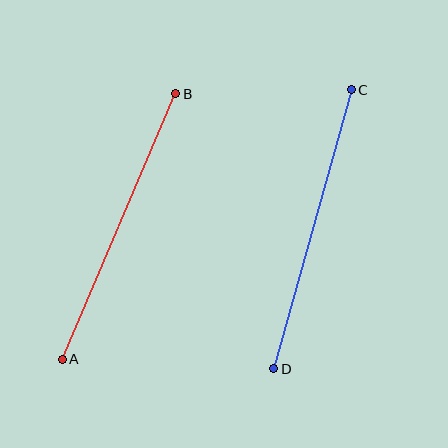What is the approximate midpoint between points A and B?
The midpoint is at approximately (119, 227) pixels.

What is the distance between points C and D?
The distance is approximately 290 pixels.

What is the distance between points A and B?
The distance is approximately 289 pixels.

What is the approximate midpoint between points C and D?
The midpoint is at approximately (313, 229) pixels.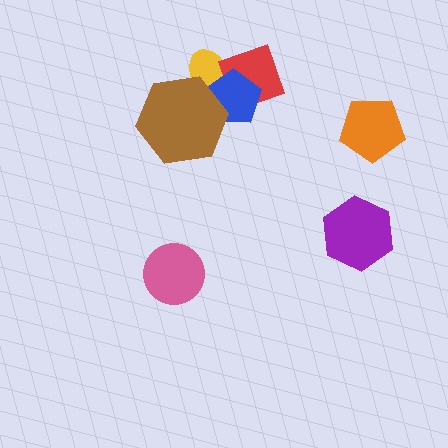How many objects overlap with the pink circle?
0 objects overlap with the pink circle.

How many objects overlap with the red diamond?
2 objects overlap with the red diamond.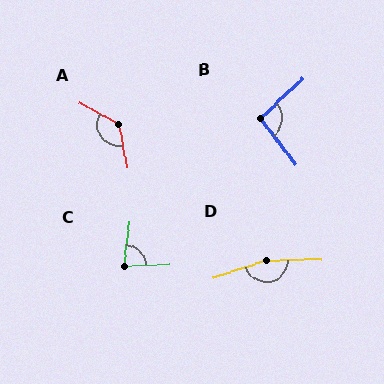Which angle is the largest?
D, at approximately 163 degrees.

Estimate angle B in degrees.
Approximately 95 degrees.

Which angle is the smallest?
C, at approximately 80 degrees.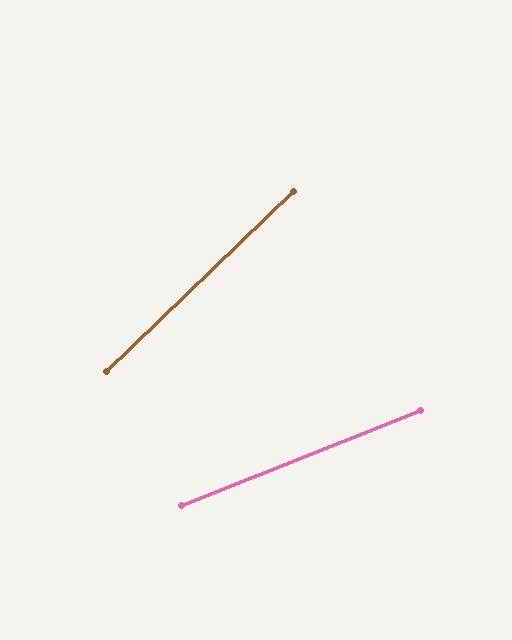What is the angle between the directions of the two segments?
Approximately 22 degrees.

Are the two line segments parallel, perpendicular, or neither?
Neither parallel nor perpendicular — they differ by about 22°.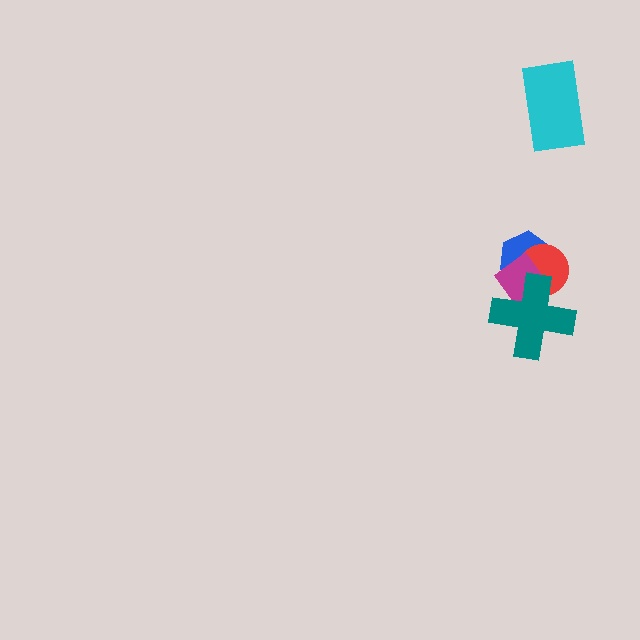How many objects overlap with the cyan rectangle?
0 objects overlap with the cyan rectangle.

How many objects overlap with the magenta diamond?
3 objects overlap with the magenta diamond.